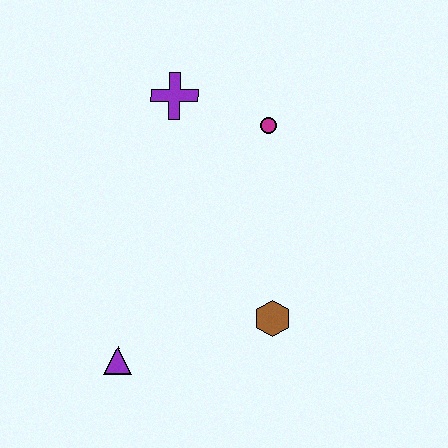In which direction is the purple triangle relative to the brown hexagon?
The purple triangle is to the left of the brown hexagon.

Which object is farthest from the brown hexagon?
The purple cross is farthest from the brown hexagon.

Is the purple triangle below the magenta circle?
Yes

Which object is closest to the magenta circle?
The purple cross is closest to the magenta circle.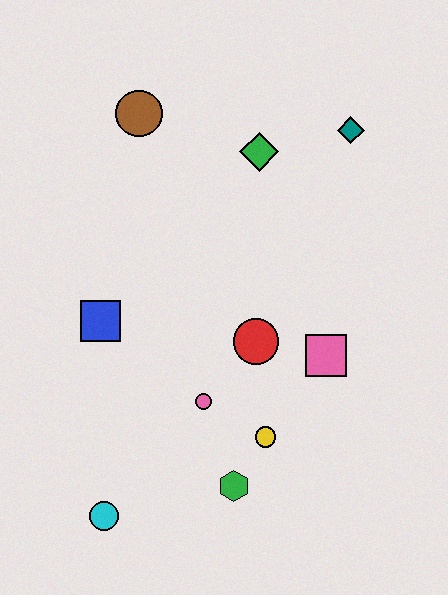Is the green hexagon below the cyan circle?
No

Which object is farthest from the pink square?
The brown circle is farthest from the pink square.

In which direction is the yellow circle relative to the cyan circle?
The yellow circle is to the right of the cyan circle.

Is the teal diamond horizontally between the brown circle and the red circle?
No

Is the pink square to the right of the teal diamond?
No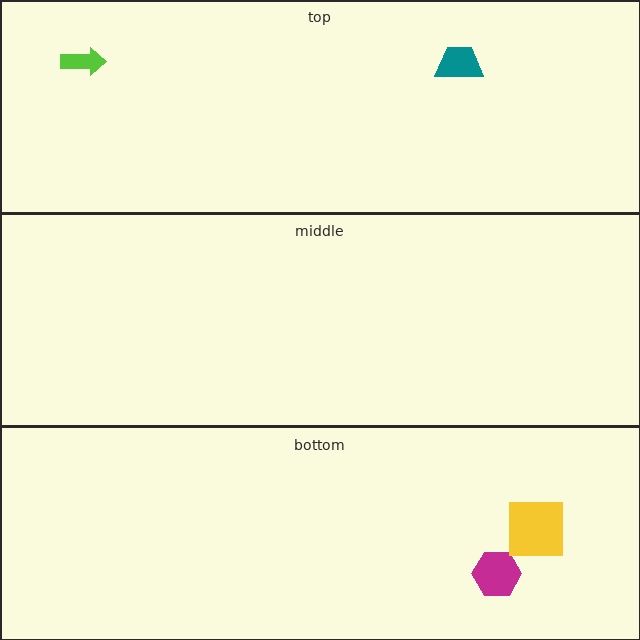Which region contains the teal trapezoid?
The top region.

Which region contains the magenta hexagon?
The bottom region.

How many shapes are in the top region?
2.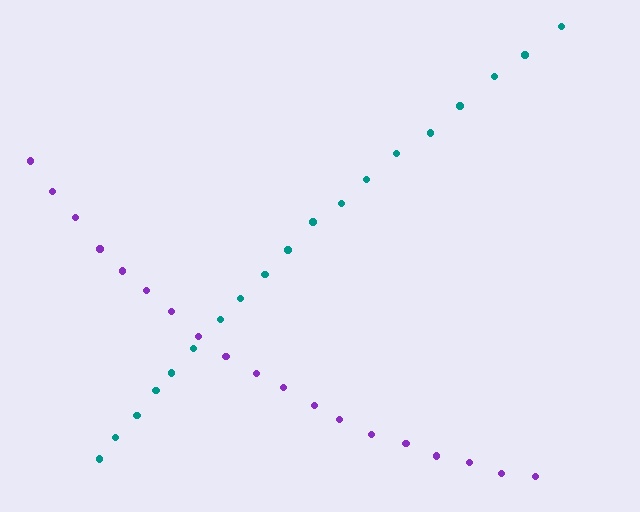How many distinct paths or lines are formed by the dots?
There are 2 distinct paths.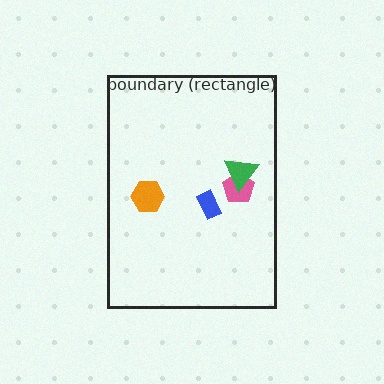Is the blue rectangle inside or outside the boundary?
Inside.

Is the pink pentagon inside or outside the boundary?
Inside.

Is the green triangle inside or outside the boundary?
Inside.